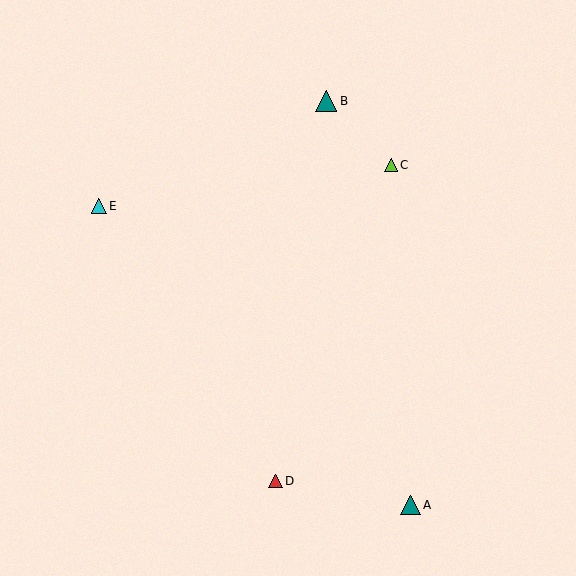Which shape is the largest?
The teal triangle (labeled B) is the largest.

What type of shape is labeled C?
Shape C is a lime triangle.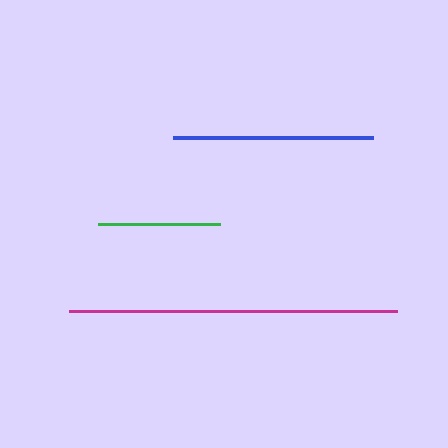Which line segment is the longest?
The magenta line is the longest at approximately 328 pixels.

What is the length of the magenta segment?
The magenta segment is approximately 328 pixels long.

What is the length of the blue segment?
The blue segment is approximately 200 pixels long.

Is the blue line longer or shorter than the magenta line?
The magenta line is longer than the blue line.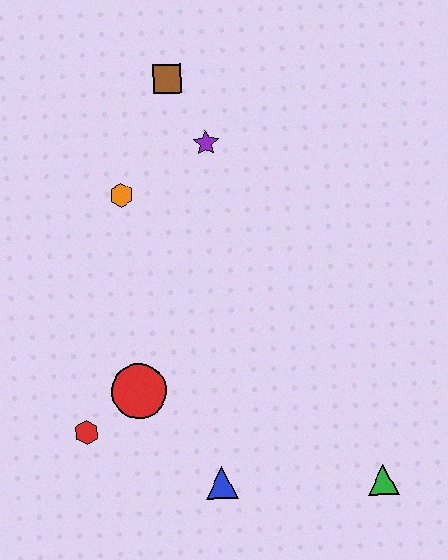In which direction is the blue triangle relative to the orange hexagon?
The blue triangle is below the orange hexagon.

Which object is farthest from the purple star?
The green triangle is farthest from the purple star.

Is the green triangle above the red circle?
No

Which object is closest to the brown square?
The purple star is closest to the brown square.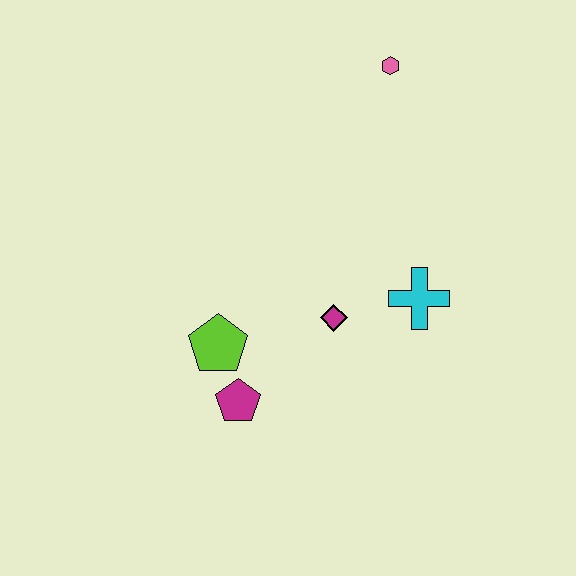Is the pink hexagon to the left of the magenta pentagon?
No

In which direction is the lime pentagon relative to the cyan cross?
The lime pentagon is to the left of the cyan cross.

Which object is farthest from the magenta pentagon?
The pink hexagon is farthest from the magenta pentagon.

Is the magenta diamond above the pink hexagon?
No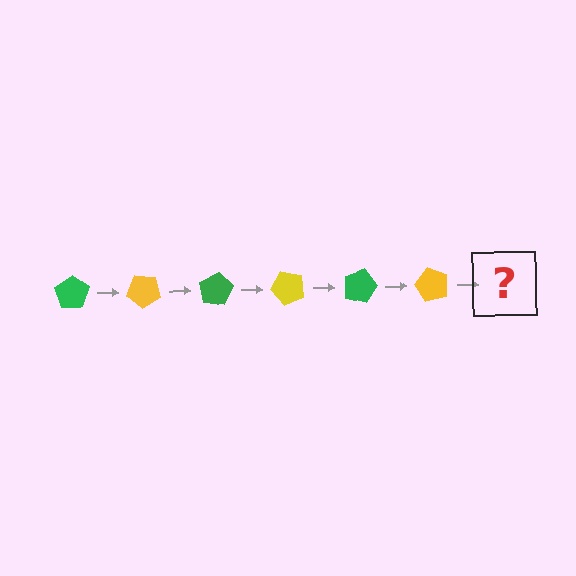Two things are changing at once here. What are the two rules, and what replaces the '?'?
The two rules are that it rotates 40 degrees each step and the color cycles through green and yellow. The '?' should be a green pentagon, rotated 240 degrees from the start.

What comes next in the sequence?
The next element should be a green pentagon, rotated 240 degrees from the start.